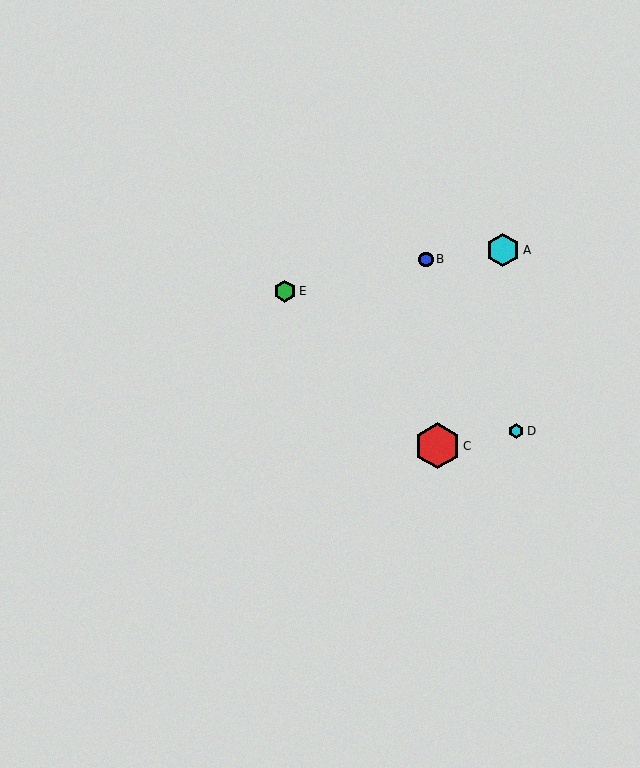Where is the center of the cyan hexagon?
The center of the cyan hexagon is at (516, 431).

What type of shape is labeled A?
Shape A is a cyan hexagon.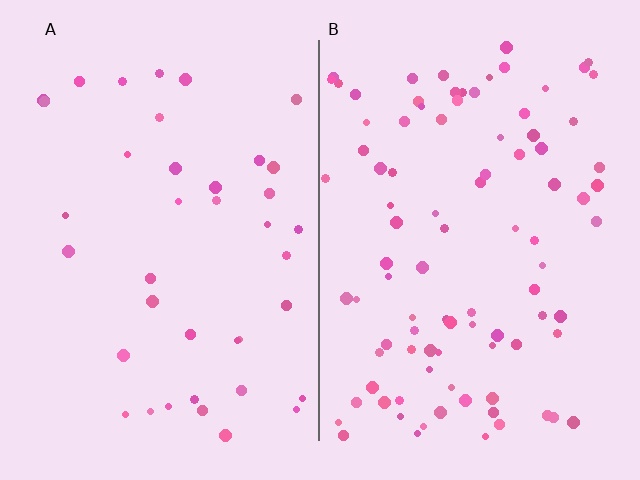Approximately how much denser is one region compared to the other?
Approximately 2.4× — region B over region A.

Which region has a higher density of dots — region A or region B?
B (the right).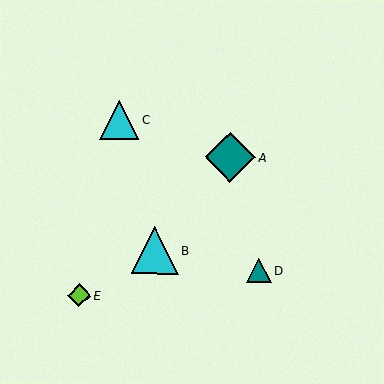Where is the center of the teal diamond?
The center of the teal diamond is at (230, 157).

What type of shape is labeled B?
Shape B is a cyan triangle.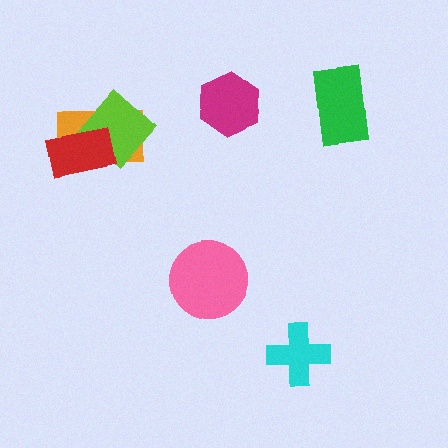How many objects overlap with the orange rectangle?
2 objects overlap with the orange rectangle.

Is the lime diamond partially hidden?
Yes, it is partially covered by another shape.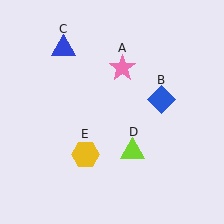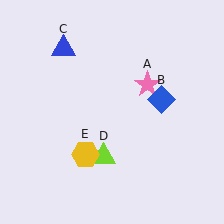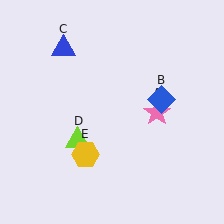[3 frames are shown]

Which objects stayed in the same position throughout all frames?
Blue diamond (object B) and blue triangle (object C) and yellow hexagon (object E) remained stationary.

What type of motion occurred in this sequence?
The pink star (object A), lime triangle (object D) rotated clockwise around the center of the scene.